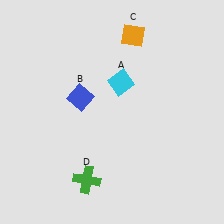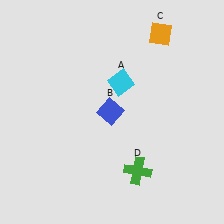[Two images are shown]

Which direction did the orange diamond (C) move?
The orange diamond (C) moved right.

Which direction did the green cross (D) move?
The green cross (D) moved right.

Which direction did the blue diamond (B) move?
The blue diamond (B) moved right.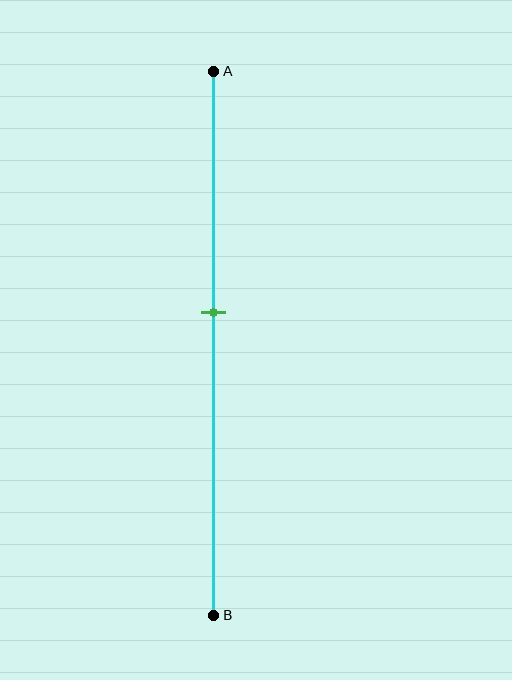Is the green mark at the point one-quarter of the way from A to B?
No, the mark is at about 45% from A, not at the 25% one-quarter point.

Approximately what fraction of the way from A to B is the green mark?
The green mark is approximately 45% of the way from A to B.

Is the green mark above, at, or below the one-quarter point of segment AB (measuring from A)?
The green mark is below the one-quarter point of segment AB.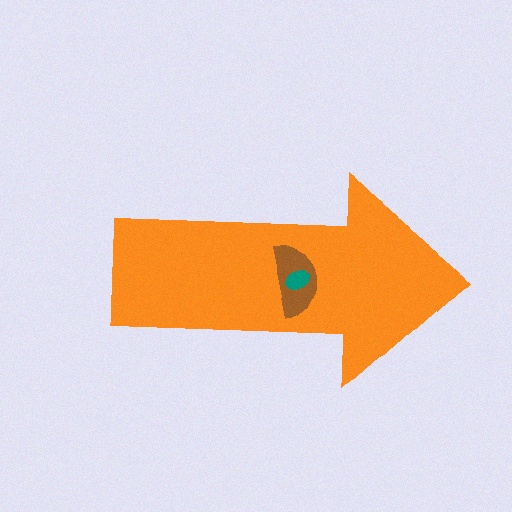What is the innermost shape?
The teal ellipse.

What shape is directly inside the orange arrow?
The brown semicircle.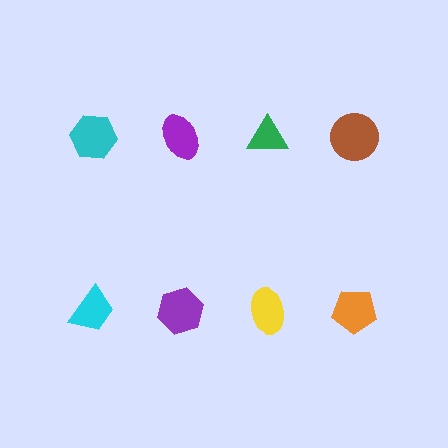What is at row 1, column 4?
A brown circle.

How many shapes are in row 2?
4 shapes.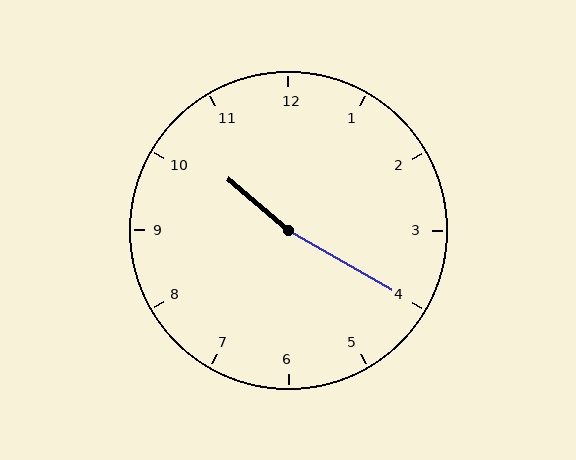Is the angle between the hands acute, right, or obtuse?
It is obtuse.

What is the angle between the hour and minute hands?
Approximately 170 degrees.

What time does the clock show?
10:20.